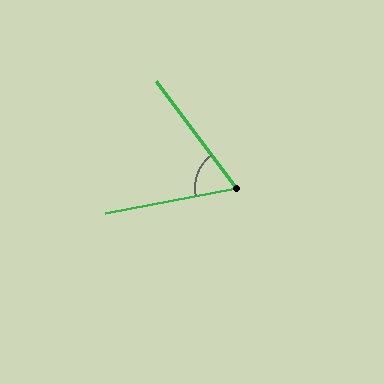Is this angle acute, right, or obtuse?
It is acute.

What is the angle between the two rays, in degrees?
Approximately 64 degrees.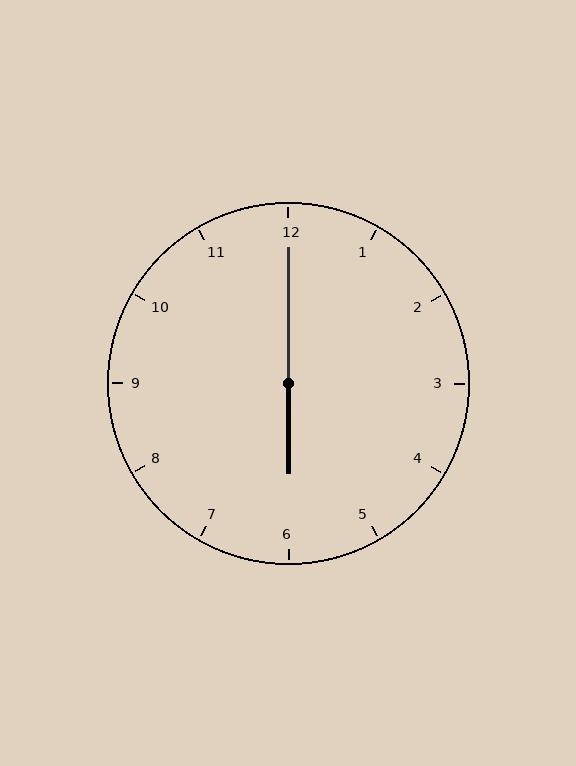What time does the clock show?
6:00.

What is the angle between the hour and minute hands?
Approximately 180 degrees.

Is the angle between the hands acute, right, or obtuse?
It is obtuse.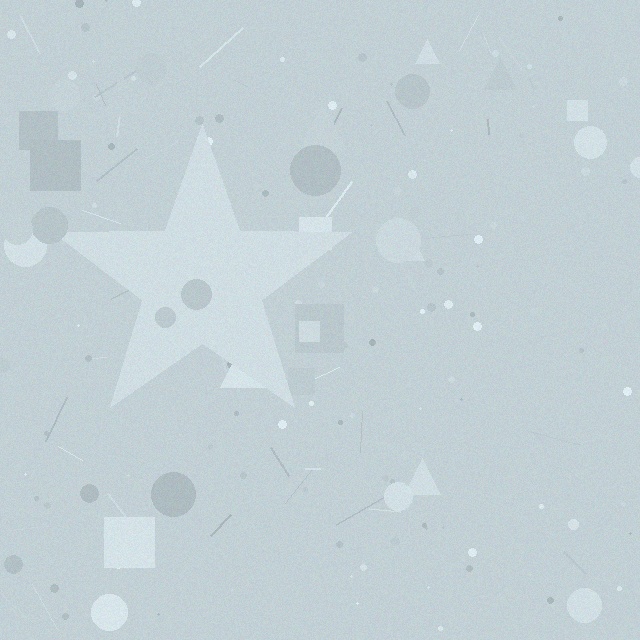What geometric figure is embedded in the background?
A star is embedded in the background.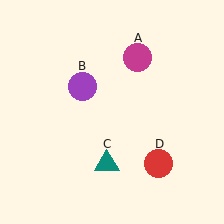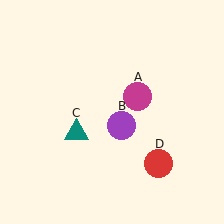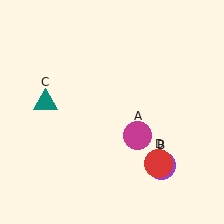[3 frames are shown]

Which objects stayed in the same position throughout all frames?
Red circle (object D) remained stationary.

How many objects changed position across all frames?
3 objects changed position: magenta circle (object A), purple circle (object B), teal triangle (object C).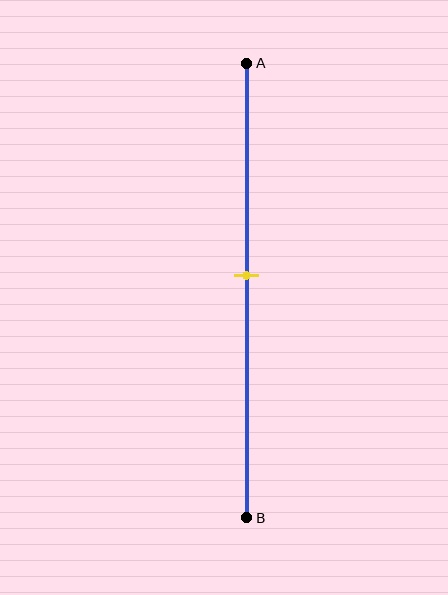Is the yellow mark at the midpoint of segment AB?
No, the mark is at about 45% from A, not at the 50% midpoint.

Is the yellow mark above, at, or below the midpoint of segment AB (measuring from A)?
The yellow mark is above the midpoint of segment AB.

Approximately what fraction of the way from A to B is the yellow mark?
The yellow mark is approximately 45% of the way from A to B.